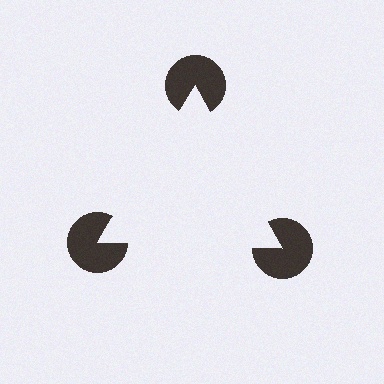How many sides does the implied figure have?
3 sides.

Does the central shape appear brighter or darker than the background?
It typically appears slightly brighter than the background, even though no actual brightness change is drawn.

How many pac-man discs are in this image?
There are 3 — one at each vertex of the illusory triangle.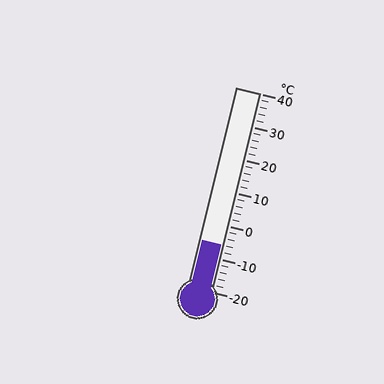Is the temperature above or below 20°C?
The temperature is below 20°C.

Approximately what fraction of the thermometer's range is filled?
The thermometer is filled to approximately 25% of its range.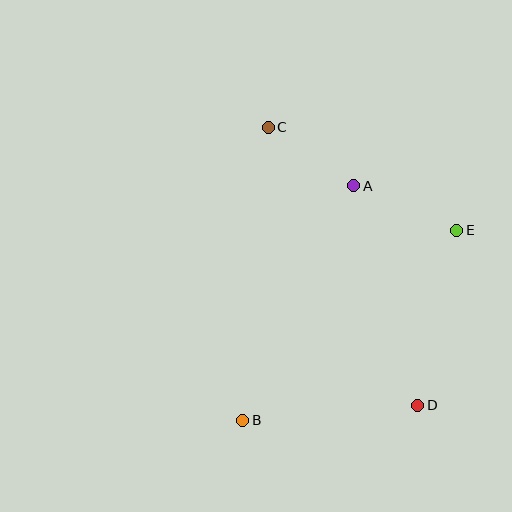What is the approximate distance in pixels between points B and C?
The distance between B and C is approximately 294 pixels.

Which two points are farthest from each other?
Points C and D are farthest from each other.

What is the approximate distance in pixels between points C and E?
The distance between C and E is approximately 214 pixels.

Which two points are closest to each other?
Points A and C are closest to each other.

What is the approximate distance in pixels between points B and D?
The distance between B and D is approximately 176 pixels.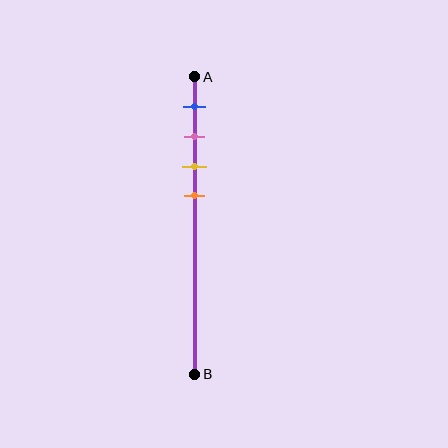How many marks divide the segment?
There are 4 marks dividing the segment.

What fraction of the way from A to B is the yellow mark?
The yellow mark is approximately 30% (0.3) of the way from A to B.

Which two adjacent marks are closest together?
The pink and yellow marks are the closest adjacent pair.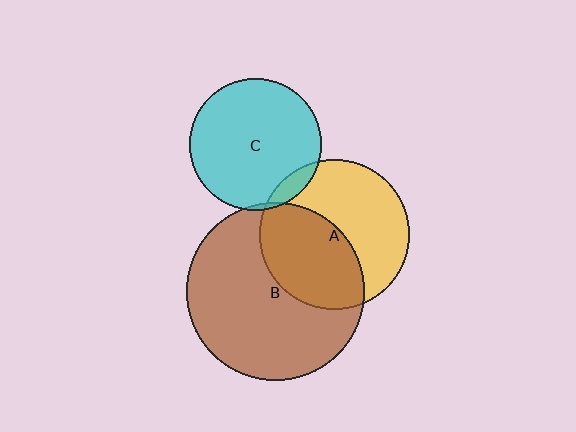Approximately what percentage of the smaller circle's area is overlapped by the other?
Approximately 5%.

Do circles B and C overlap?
Yes.